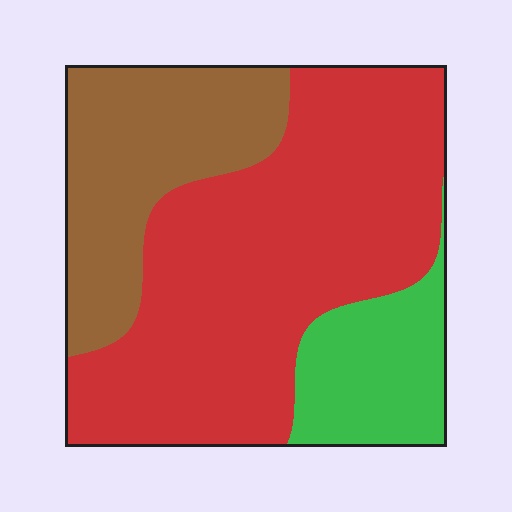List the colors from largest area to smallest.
From largest to smallest: red, brown, green.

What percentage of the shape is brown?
Brown covers about 25% of the shape.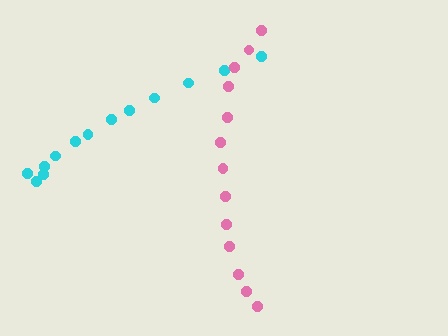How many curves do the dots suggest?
There are 2 distinct paths.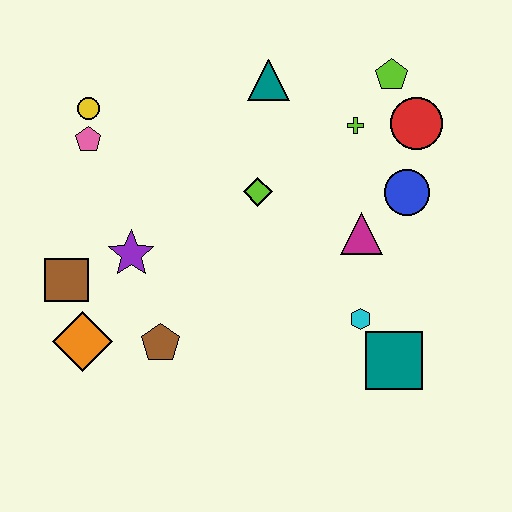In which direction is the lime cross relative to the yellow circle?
The lime cross is to the right of the yellow circle.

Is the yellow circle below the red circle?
No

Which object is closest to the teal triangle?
The lime cross is closest to the teal triangle.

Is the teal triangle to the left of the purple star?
No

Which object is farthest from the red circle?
The orange diamond is farthest from the red circle.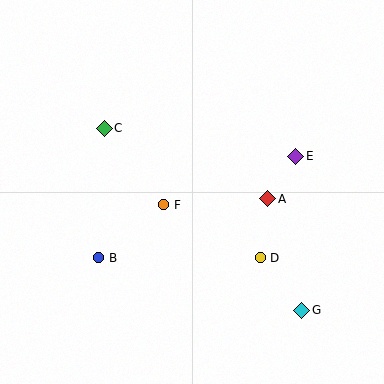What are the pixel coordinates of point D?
Point D is at (260, 258).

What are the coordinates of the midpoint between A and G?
The midpoint between A and G is at (285, 255).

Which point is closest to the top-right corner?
Point E is closest to the top-right corner.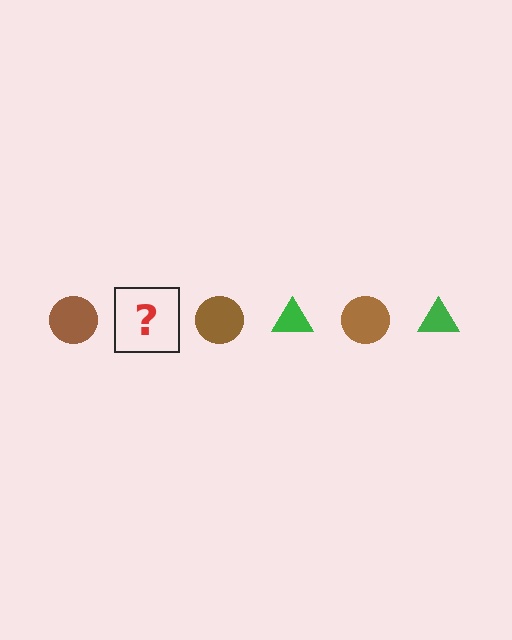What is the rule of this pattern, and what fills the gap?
The rule is that the pattern alternates between brown circle and green triangle. The gap should be filled with a green triangle.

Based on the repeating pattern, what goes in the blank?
The blank should be a green triangle.